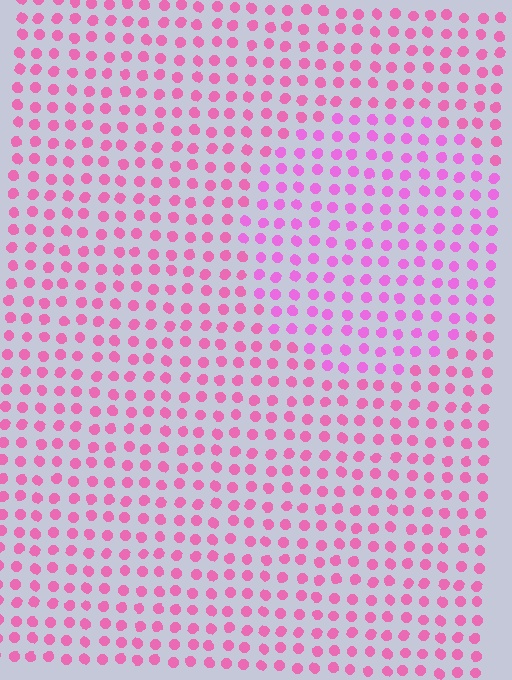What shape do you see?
I see a circle.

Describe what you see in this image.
The image is filled with small pink elements in a uniform arrangement. A circle-shaped region is visible where the elements are tinted to a slightly different hue, forming a subtle color boundary.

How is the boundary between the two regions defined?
The boundary is defined purely by a slight shift in hue (about 21 degrees). Spacing, size, and orientation are identical on both sides.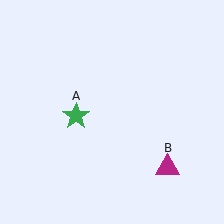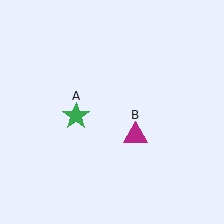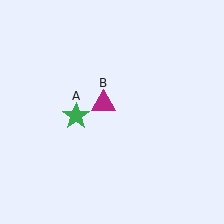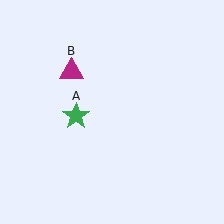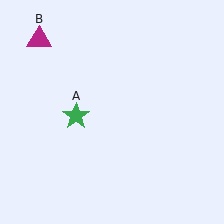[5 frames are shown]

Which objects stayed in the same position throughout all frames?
Green star (object A) remained stationary.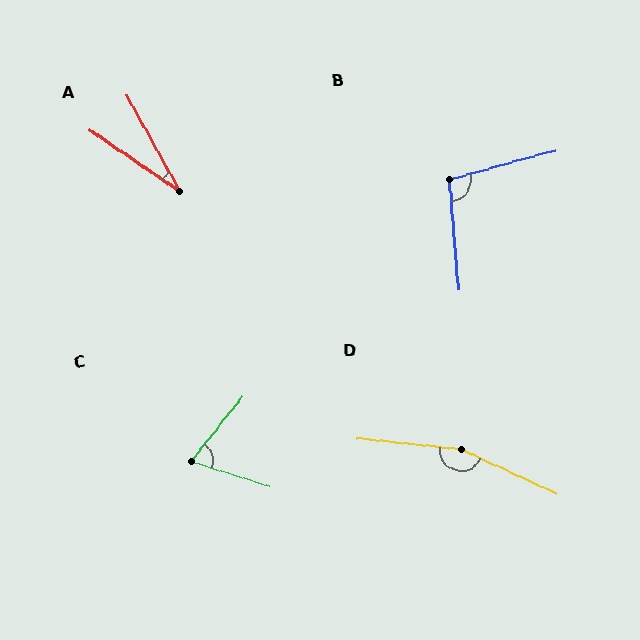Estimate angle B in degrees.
Approximately 100 degrees.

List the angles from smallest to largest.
A (27°), C (69°), B (100°), D (161°).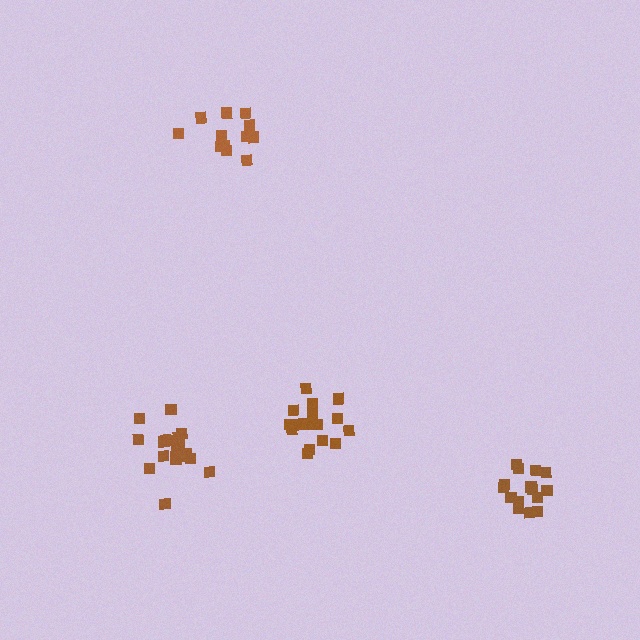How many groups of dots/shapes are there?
There are 4 groups.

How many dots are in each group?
Group 1: 16 dots, Group 2: 15 dots, Group 3: 14 dots, Group 4: 19 dots (64 total).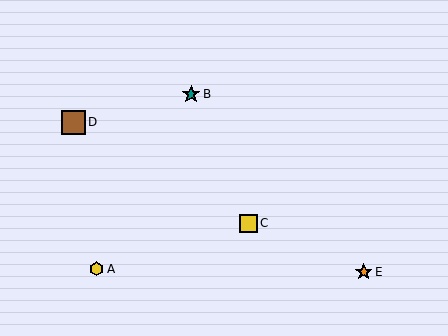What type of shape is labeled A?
Shape A is a yellow hexagon.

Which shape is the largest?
The brown square (labeled D) is the largest.